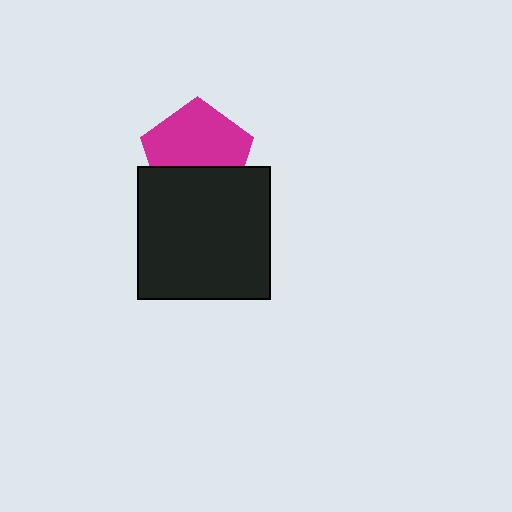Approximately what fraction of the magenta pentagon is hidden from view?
Roughly 37% of the magenta pentagon is hidden behind the black square.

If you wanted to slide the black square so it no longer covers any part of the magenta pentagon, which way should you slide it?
Slide it down — that is the most direct way to separate the two shapes.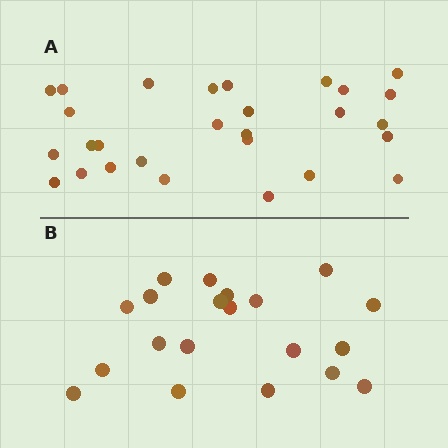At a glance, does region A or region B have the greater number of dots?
Region A (the top region) has more dots.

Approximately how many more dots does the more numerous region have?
Region A has roughly 8 or so more dots than region B.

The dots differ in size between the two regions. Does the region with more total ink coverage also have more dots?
No. Region B has more total ink coverage because its dots are larger, but region A actually contains more individual dots. Total area can be misleading — the number of items is what matters here.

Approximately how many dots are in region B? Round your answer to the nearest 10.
About 20 dots.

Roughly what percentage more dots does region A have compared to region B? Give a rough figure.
About 40% more.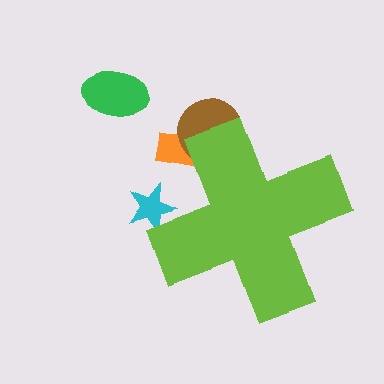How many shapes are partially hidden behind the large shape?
3 shapes are partially hidden.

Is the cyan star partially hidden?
Yes, the cyan star is partially hidden behind the lime cross.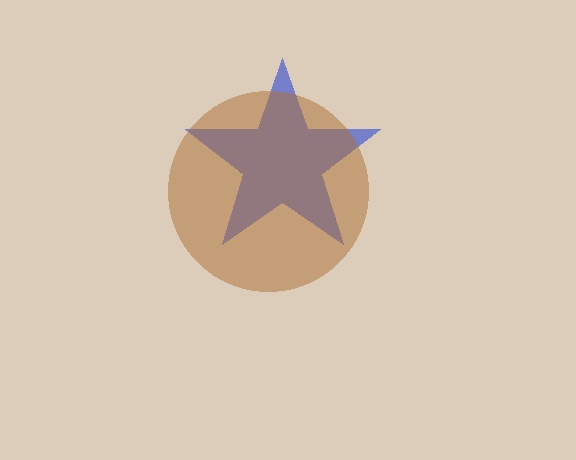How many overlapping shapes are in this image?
There are 2 overlapping shapes in the image.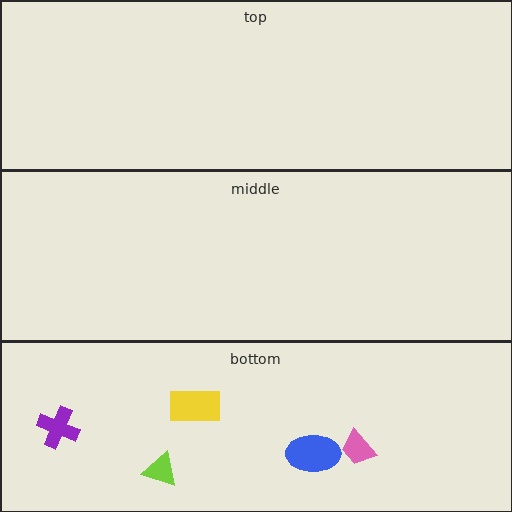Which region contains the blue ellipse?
The bottom region.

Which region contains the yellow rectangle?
The bottom region.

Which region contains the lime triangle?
The bottom region.